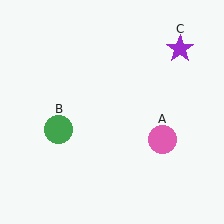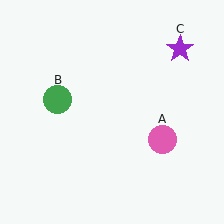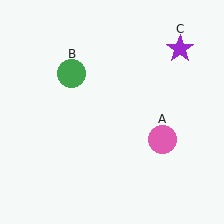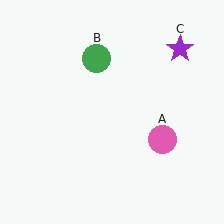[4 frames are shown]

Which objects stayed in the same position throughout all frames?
Pink circle (object A) and purple star (object C) remained stationary.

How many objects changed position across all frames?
1 object changed position: green circle (object B).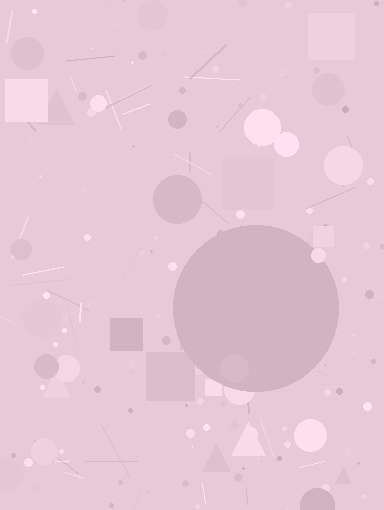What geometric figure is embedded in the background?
A circle is embedded in the background.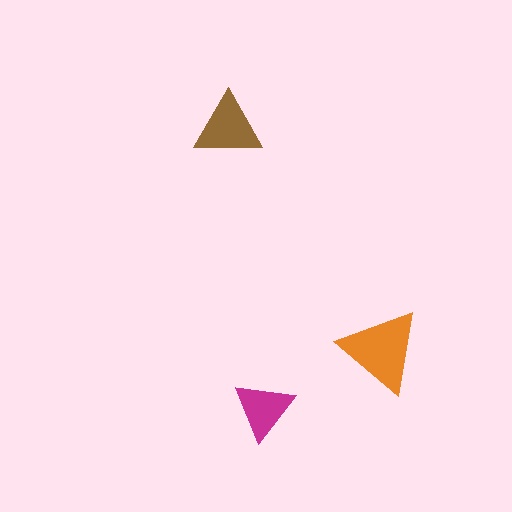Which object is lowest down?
The magenta triangle is bottommost.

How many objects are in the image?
There are 3 objects in the image.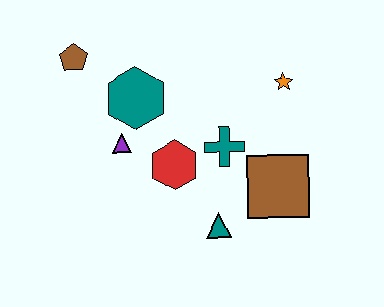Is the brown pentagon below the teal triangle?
No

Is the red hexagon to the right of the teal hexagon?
Yes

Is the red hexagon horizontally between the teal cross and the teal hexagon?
Yes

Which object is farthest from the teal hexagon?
The brown square is farthest from the teal hexagon.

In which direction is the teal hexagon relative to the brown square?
The teal hexagon is to the left of the brown square.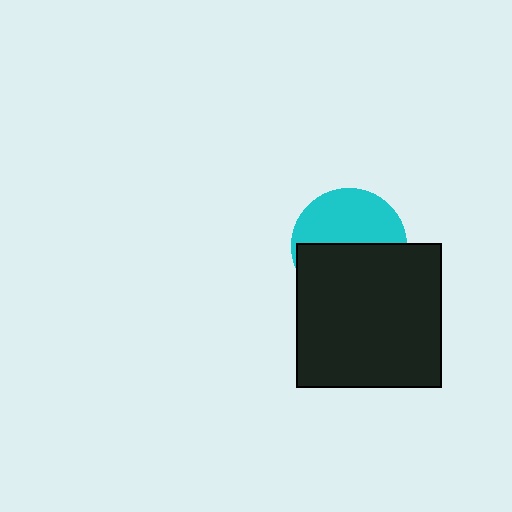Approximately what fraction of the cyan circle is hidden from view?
Roughly 52% of the cyan circle is hidden behind the black square.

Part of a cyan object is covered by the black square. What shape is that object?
It is a circle.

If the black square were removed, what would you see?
You would see the complete cyan circle.